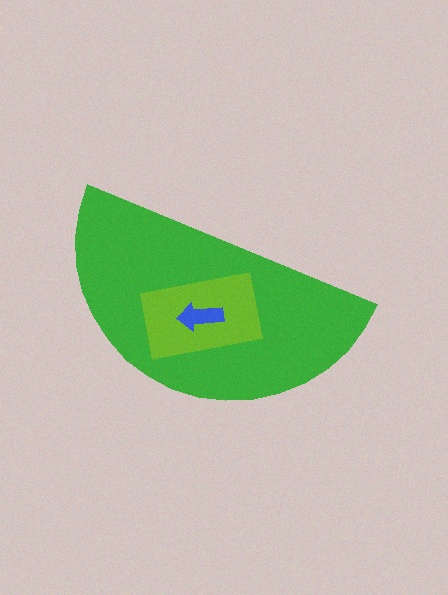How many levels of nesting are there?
3.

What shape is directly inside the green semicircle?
The lime rectangle.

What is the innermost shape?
The blue arrow.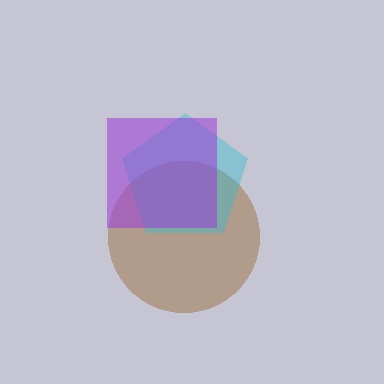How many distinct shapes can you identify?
There are 3 distinct shapes: a brown circle, a cyan pentagon, a purple square.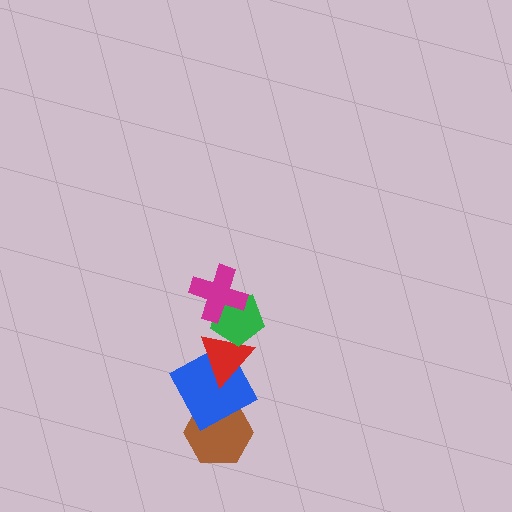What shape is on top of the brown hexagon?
The blue square is on top of the brown hexagon.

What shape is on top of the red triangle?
The green pentagon is on top of the red triangle.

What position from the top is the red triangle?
The red triangle is 3rd from the top.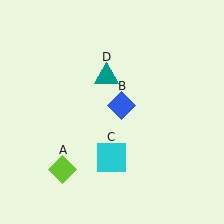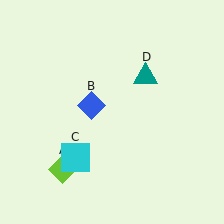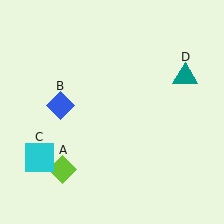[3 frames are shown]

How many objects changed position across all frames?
3 objects changed position: blue diamond (object B), cyan square (object C), teal triangle (object D).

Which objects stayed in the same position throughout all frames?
Lime diamond (object A) remained stationary.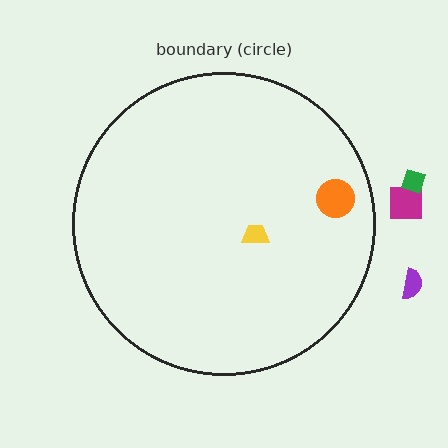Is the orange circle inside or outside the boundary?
Inside.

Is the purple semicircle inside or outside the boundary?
Outside.